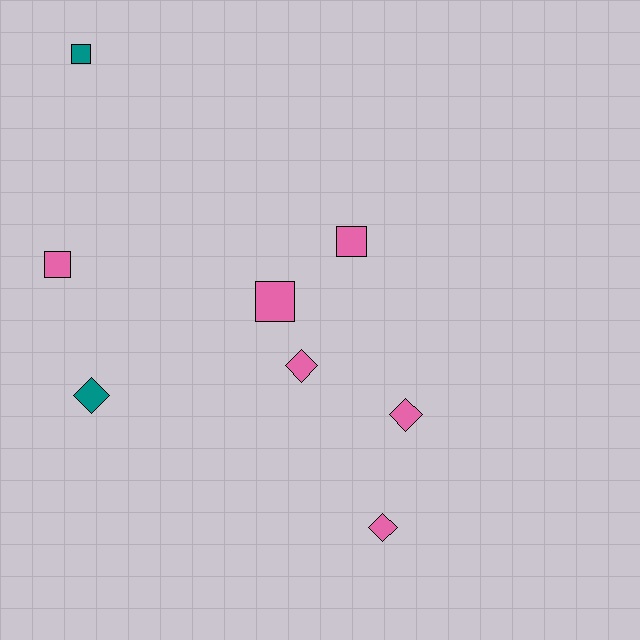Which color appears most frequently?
Pink, with 6 objects.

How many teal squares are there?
There is 1 teal square.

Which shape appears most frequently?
Square, with 4 objects.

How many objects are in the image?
There are 8 objects.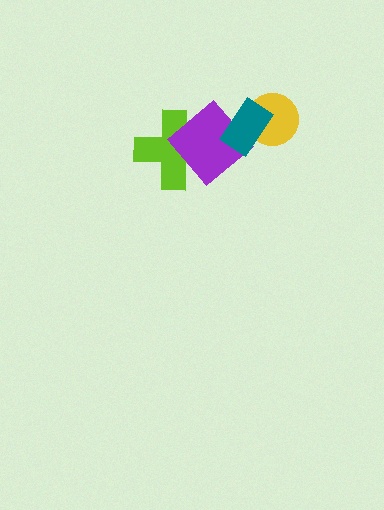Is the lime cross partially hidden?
Yes, it is partially covered by another shape.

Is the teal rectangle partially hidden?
No, no other shape covers it.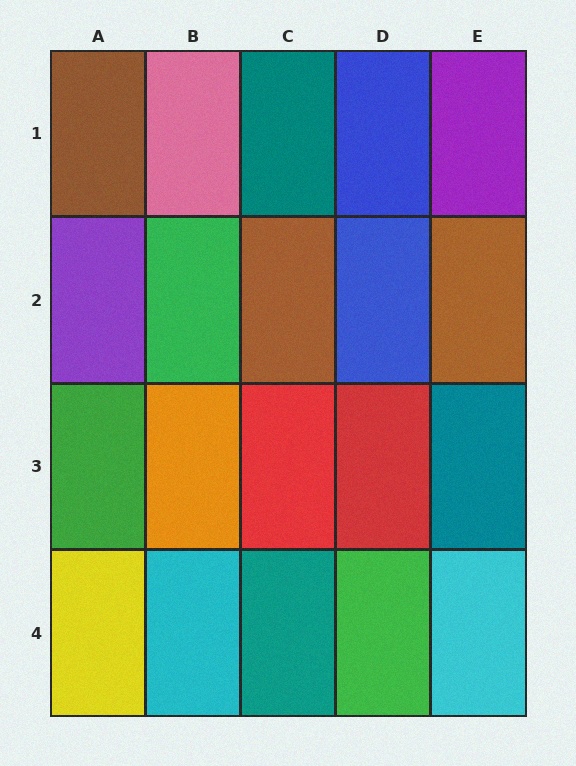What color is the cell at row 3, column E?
Teal.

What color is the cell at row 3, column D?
Red.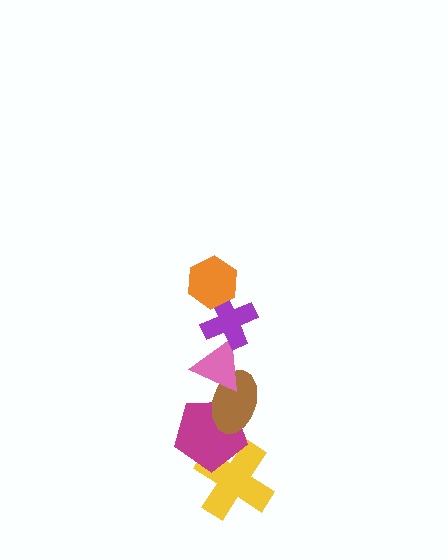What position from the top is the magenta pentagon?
The magenta pentagon is 5th from the top.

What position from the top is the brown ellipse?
The brown ellipse is 4th from the top.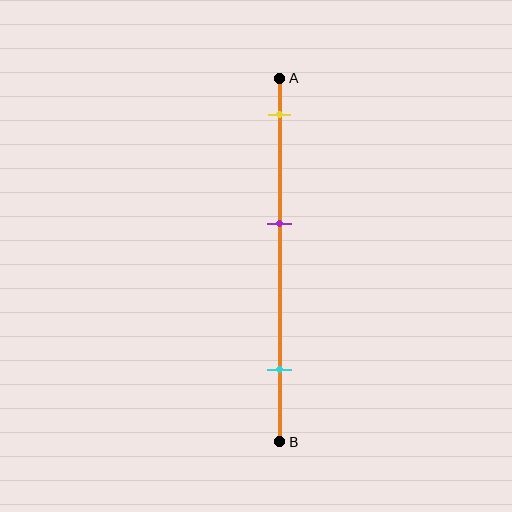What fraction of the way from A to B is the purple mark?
The purple mark is approximately 40% (0.4) of the way from A to B.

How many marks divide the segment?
There are 3 marks dividing the segment.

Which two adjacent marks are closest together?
The yellow and purple marks are the closest adjacent pair.